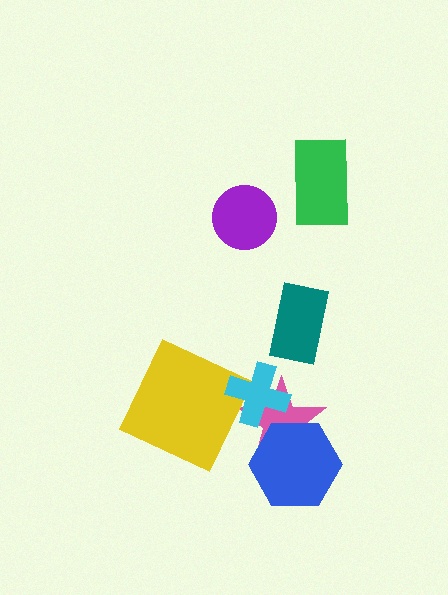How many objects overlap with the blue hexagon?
1 object overlaps with the blue hexagon.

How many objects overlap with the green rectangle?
0 objects overlap with the green rectangle.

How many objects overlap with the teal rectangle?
0 objects overlap with the teal rectangle.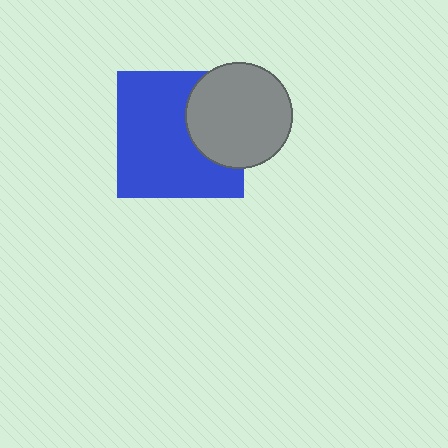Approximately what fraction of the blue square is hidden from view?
Roughly 30% of the blue square is hidden behind the gray circle.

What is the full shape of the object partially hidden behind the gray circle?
The partially hidden object is a blue square.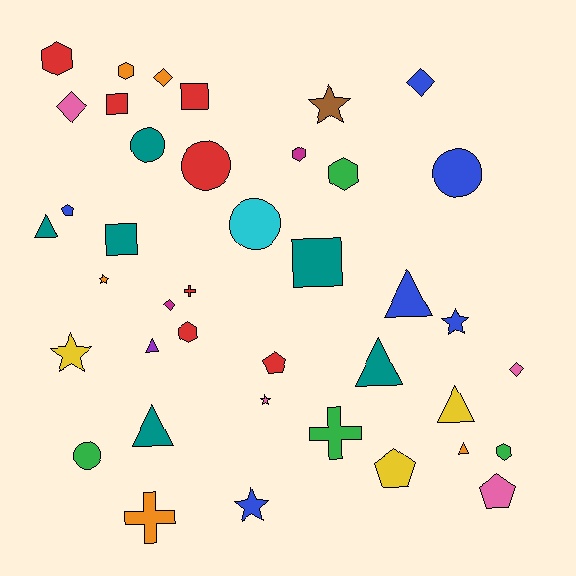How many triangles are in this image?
There are 7 triangles.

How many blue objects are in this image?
There are 6 blue objects.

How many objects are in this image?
There are 40 objects.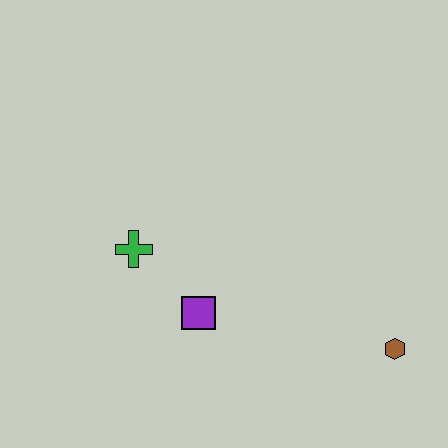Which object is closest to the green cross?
The purple square is closest to the green cross.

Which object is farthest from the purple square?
The brown hexagon is farthest from the purple square.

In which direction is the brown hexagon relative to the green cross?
The brown hexagon is to the right of the green cross.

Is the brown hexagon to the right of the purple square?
Yes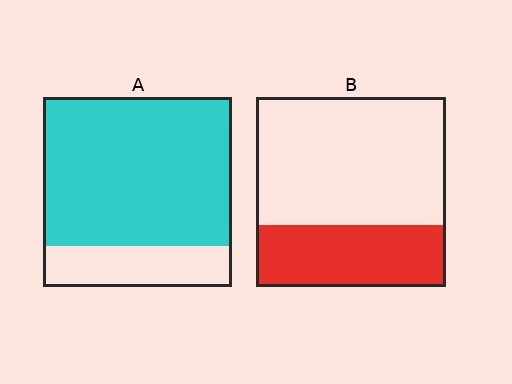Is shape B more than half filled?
No.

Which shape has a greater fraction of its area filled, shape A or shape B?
Shape A.